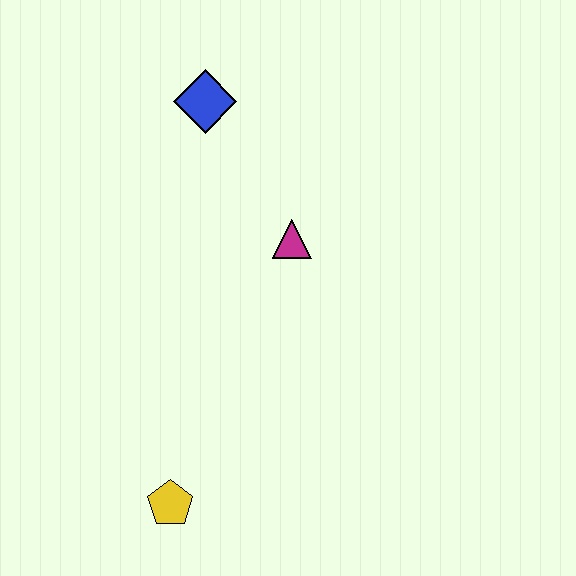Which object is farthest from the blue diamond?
The yellow pentagon is farthest from the blue diamond.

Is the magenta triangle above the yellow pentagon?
Yes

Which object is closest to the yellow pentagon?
The magenta triangle is closest to the yellow pentagon.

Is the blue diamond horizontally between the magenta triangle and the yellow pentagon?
Yes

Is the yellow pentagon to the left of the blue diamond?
Yes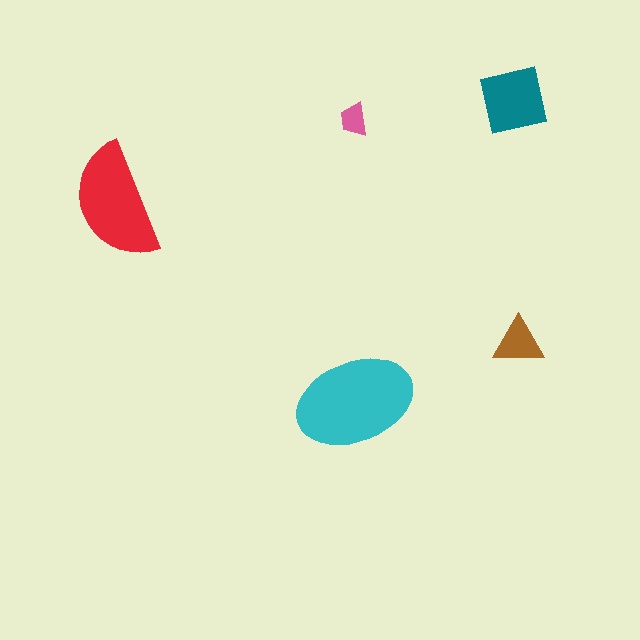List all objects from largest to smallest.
The cyan ellipse, the red semicircle, the teal square, the brown triangle, the pink trapezoid.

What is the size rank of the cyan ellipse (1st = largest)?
1st.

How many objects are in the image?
There are 5 objects in the image.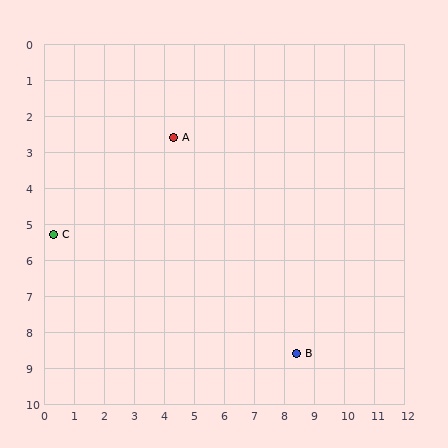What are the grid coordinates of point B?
Point B is at approximately (8.4, 8.6).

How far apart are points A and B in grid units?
Points A and B are about 7.3 grid units apart.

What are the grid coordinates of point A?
Point A is at approximately (4.3, 2.6).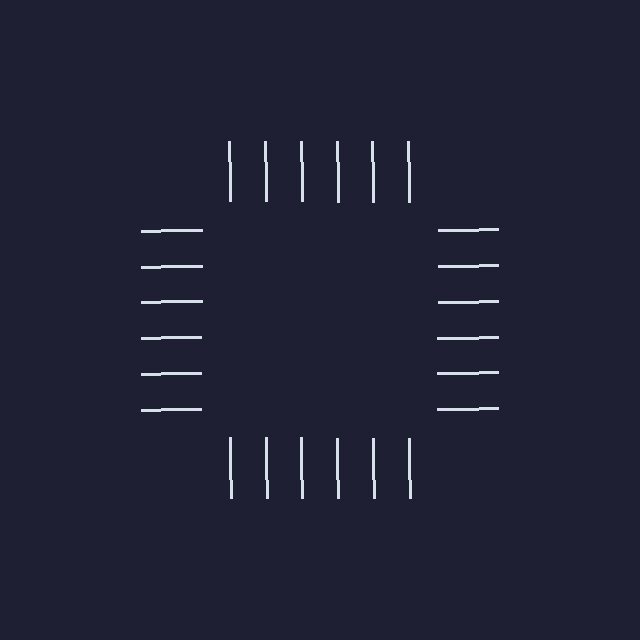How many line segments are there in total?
24 — 6 along each of the 4 edges.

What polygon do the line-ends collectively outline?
An illusory square — the line segments terminate on its edges but no continuous stroke is drawn.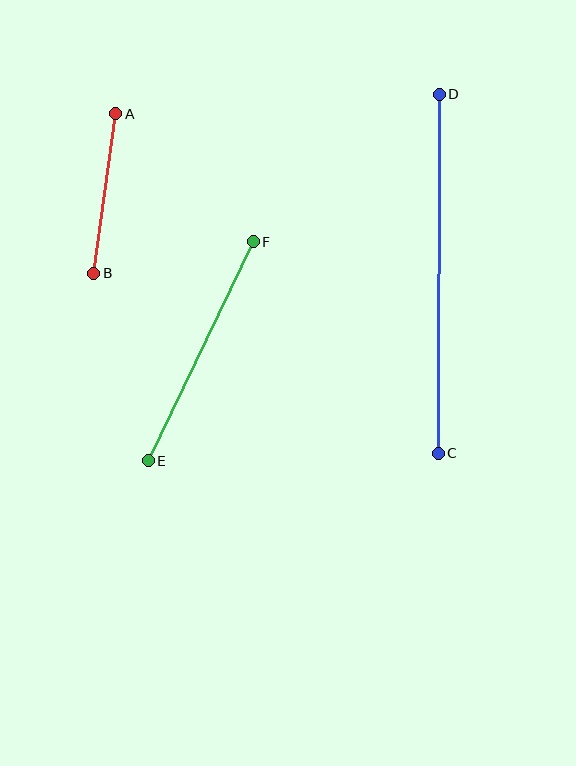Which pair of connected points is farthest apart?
Points C and D are farthest apart.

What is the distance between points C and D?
The distance is approximately 359 pixels.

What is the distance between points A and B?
The distance is approximately 161 pixels.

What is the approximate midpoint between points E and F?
The midpoint is at approximately (201, 351) pixels.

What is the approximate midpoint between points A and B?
The midpoint is at approximately (105, 193) pixels.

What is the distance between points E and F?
The distance is approximately 243 pixels.